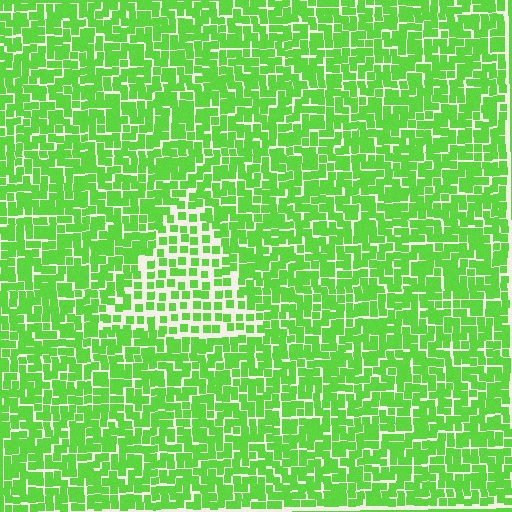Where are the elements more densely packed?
The elements are more densely packed outside the triangle boundary.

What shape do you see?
I see a triangle.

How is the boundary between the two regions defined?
The boundary is defined by a change in element density (approximately 1.8x ratio). All elements are the same color, size, and shape.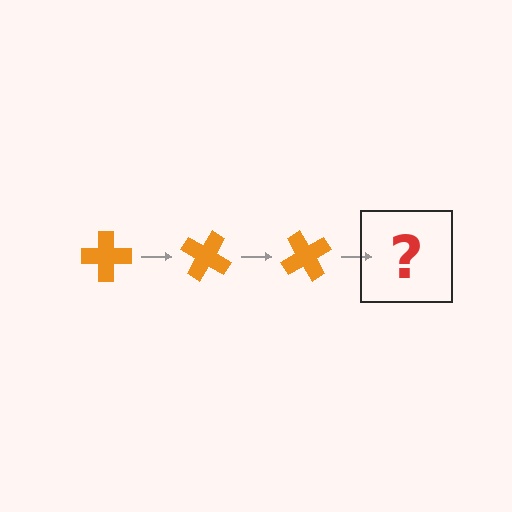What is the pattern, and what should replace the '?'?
The pattern is that the cross rotates 30 degrees each step. The '?' should be an orange cross rotated 90 degrees.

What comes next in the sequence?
The next element should be an orange cross rotated 90 degrees.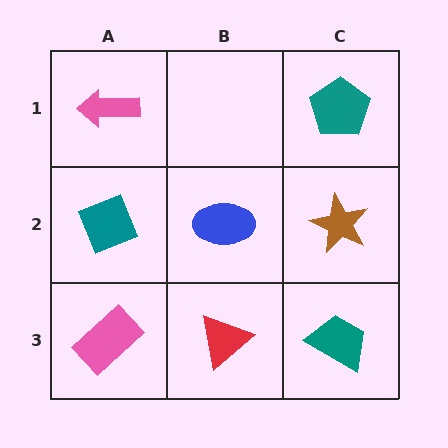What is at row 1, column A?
A pink arrow.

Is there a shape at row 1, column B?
No, that cell is empty.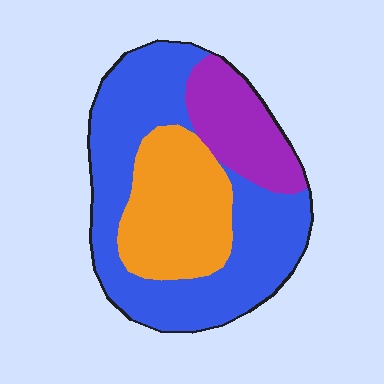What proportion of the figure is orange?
Orange takes up between a sixth and a third of the figure.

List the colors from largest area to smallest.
From largest to smallest: blue, orange, purple.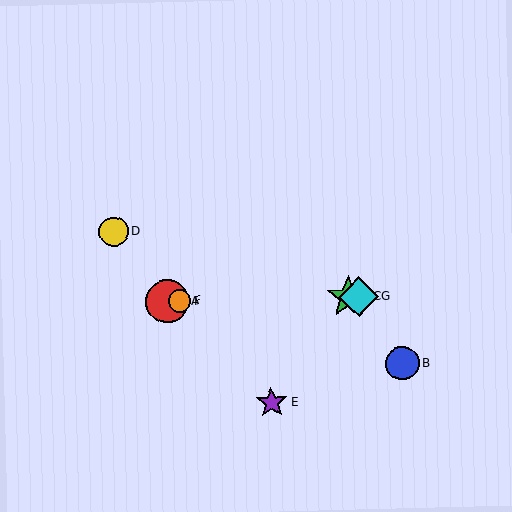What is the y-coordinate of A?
Object A is at y≈301.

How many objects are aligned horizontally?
4 objects (A, C, F, G) are aligned horizontally.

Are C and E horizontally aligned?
No, C is at y≈297 and E is at y≈402.